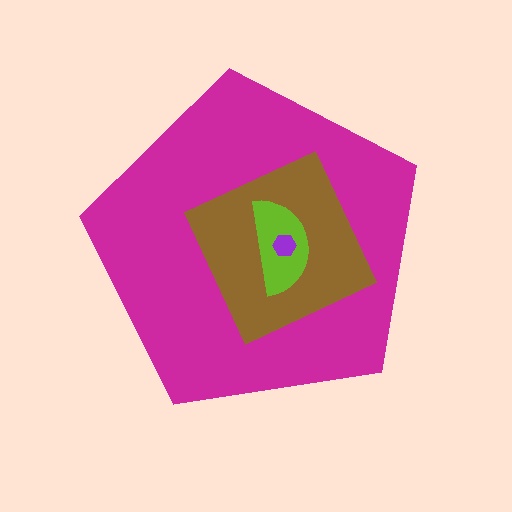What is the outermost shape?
The magenta pentagon.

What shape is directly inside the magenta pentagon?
The brown square.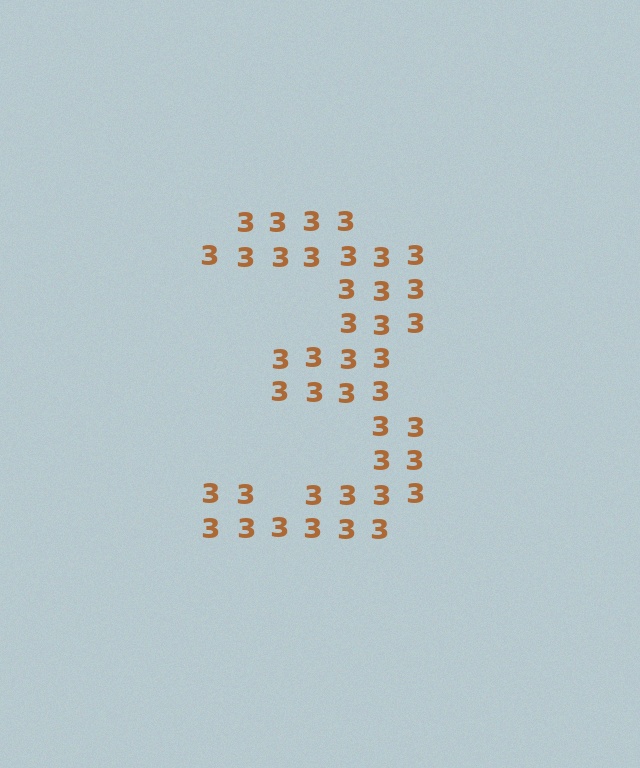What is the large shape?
The large shape is the digit 3.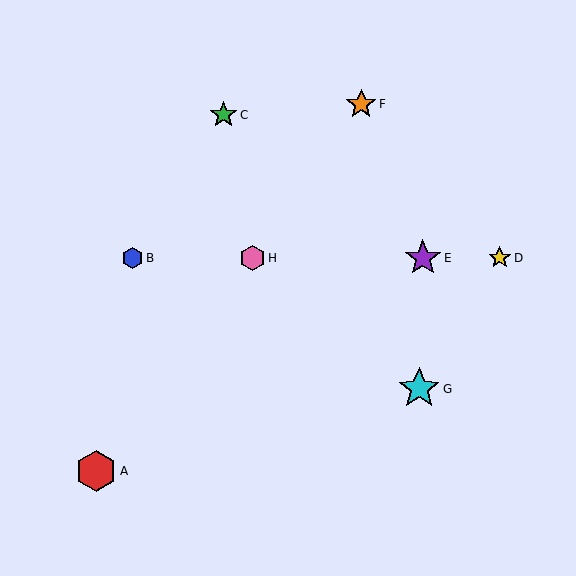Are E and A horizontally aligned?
No, E is at y≈258 and A is at y≈471.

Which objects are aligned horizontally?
Objects B, D, E, H are aligned horizontally.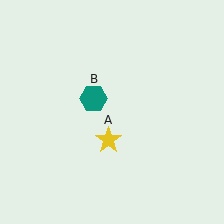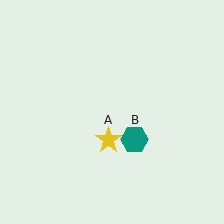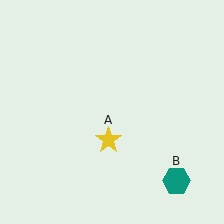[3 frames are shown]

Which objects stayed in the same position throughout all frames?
Yellow star (object A) remained stationary.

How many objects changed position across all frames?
1 object changed position: teal hexagon (object B).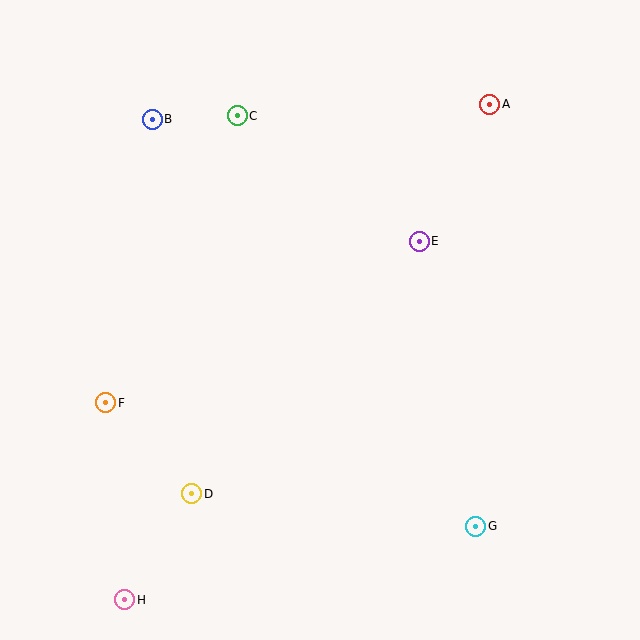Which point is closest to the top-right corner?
Point A is closest to the top-right corner.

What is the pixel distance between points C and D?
The distance between C and D is 381 pixels.